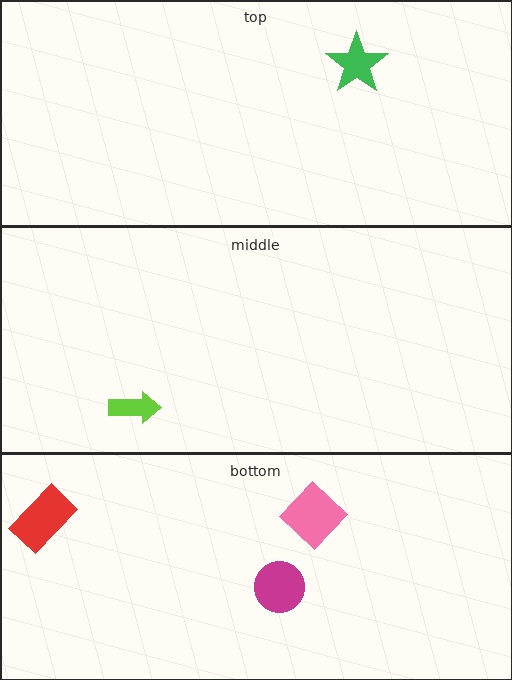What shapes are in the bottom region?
The pink diamond, the red rectangle, the magenta circle.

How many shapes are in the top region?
1.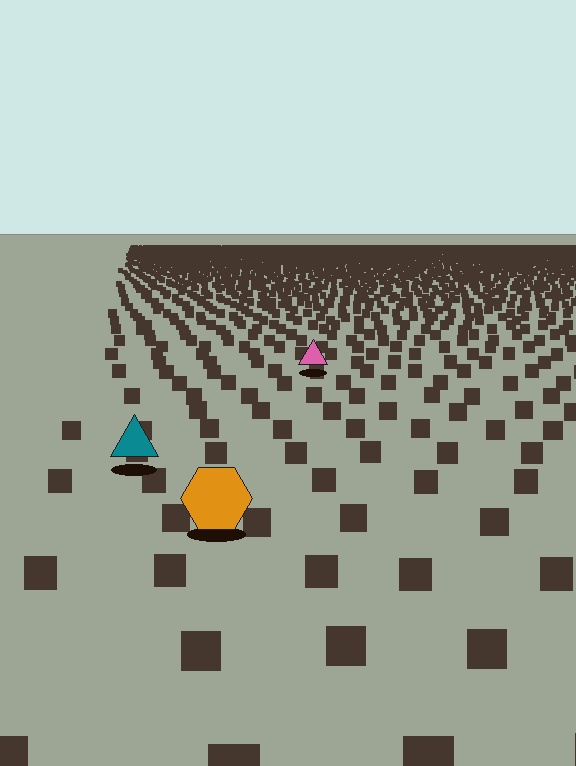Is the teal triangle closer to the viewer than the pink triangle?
Yes. The teal triangle is closer — you can tell from the texture gradient: the ground texture is coarser near it.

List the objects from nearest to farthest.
From nearest to farthest: the orange hexagon, the teal triangle, the pink triangle.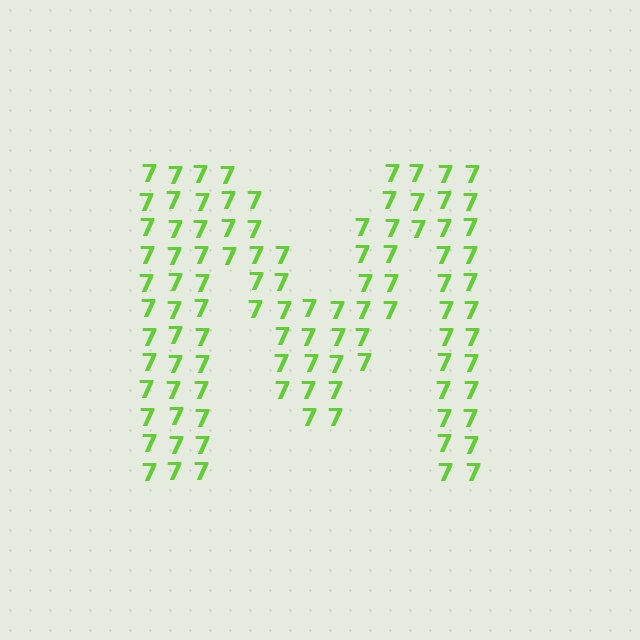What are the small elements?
The small elements are digit 7's.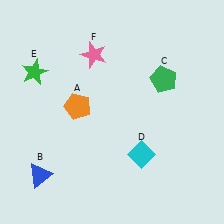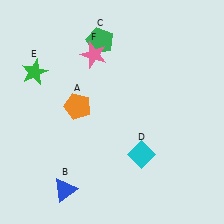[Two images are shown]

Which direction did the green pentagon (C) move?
The green pentagon (C) moved left.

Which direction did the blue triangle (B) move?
The blue triangle (B) moved right.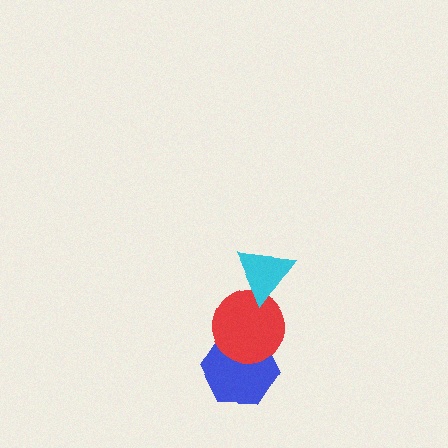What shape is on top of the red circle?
The cyan triangle is on top of the red circle.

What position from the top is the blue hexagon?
The blue hexagon is 3rd from the top.